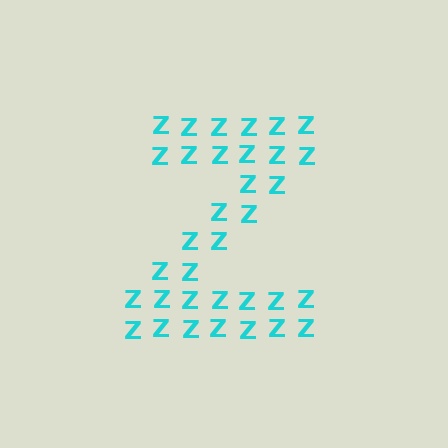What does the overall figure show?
The overall figure shows the letter Z.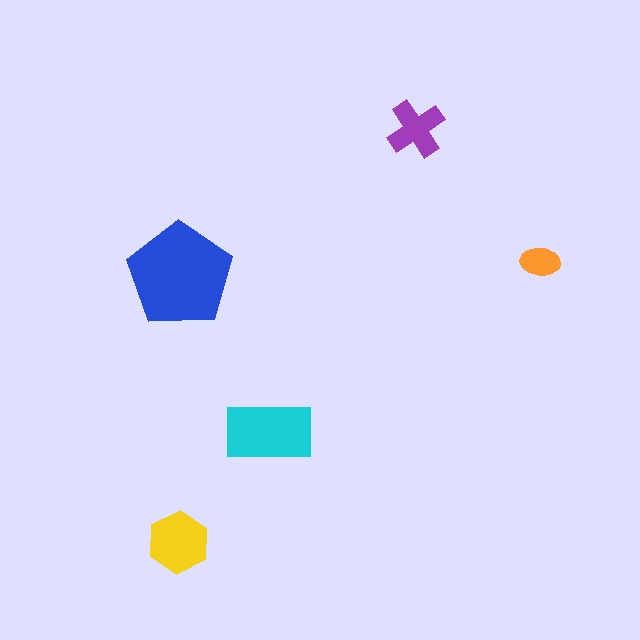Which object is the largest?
The blue pentagon.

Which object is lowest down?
The yellow hexagon is bottommost.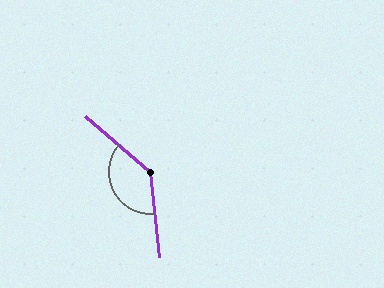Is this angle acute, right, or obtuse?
It is obtuse.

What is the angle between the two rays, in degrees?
Approximately 136 degrees.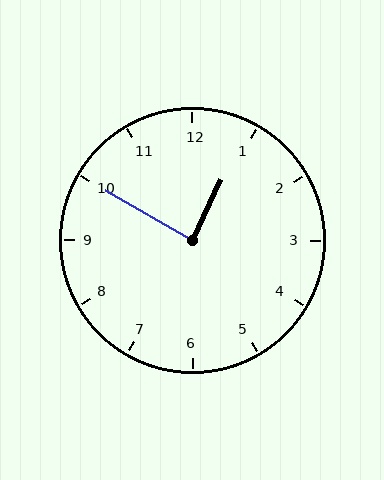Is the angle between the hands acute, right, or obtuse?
It is right.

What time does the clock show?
12:50.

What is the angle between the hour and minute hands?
Approximately 85 degrees.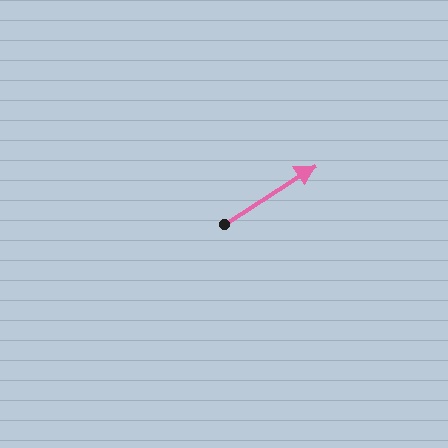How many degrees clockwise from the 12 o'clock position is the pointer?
Approximately 57 degrees.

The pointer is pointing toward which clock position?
Roughly 2 o'clock.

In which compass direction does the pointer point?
Northeast.